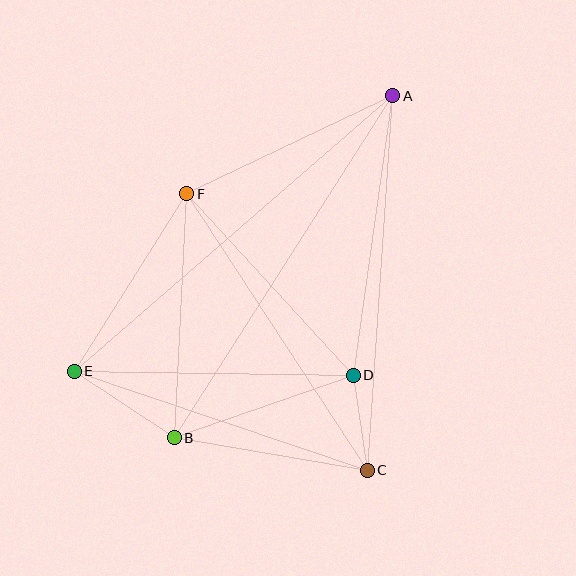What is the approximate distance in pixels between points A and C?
The distance between A and C is approximately 376 pixels.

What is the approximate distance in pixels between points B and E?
The distance between B and E is approximately 120 pixels.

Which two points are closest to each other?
Points C and D are closest to each other.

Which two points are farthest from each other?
Points A and E are farthest from each other.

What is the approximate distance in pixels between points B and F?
The distance between B and F is approximately 245 pixels.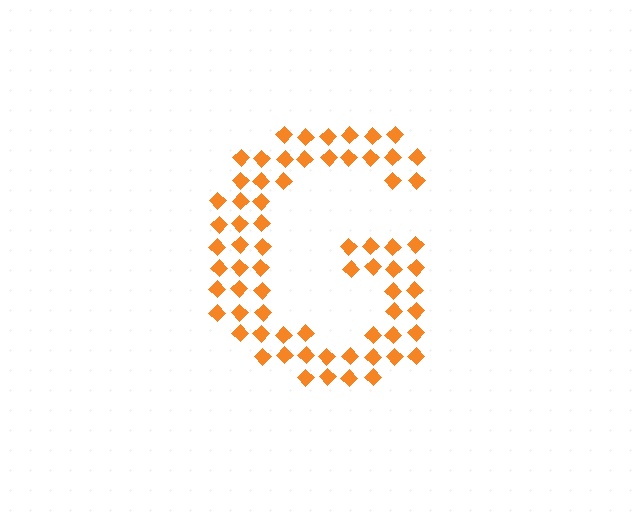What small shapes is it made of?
It is made of small diamonds.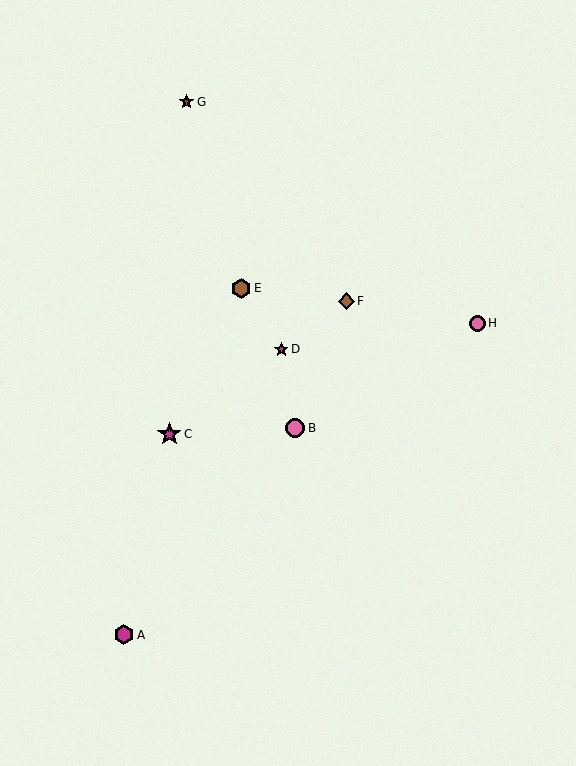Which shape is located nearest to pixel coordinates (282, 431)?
The pink circle (labeled B) at (295, 428) is nearest to that location.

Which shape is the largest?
The magenta star (labeled C) is the largest.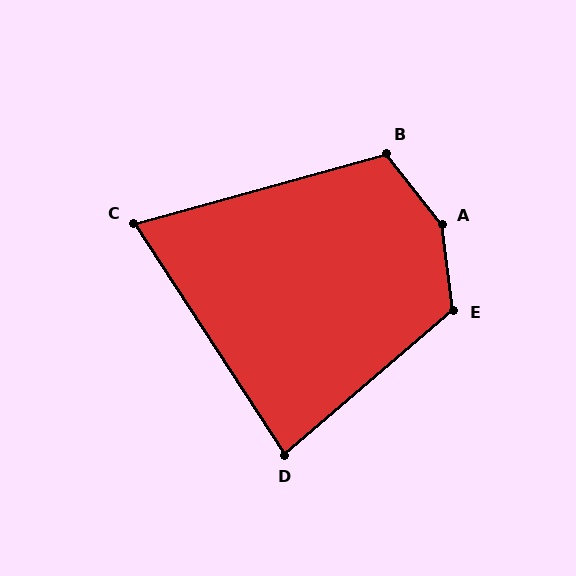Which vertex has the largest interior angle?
A, at approximately 149 degrees.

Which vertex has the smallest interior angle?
C, at approximately 73 degrees.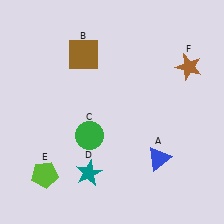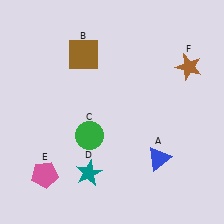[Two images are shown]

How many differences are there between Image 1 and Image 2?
There is 1 difference between the two images.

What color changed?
The pentagon (E) changed from lime in Image 1 to pink in Image 2.